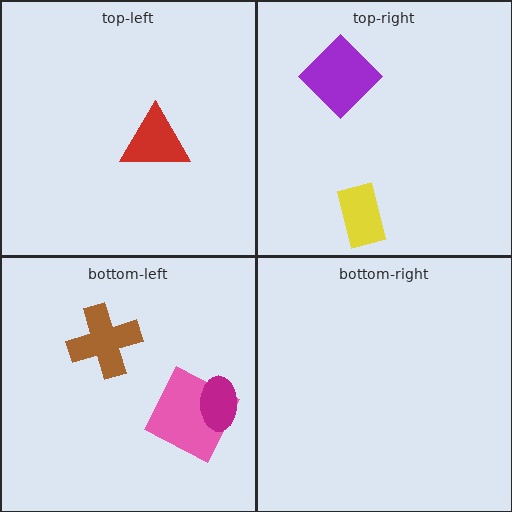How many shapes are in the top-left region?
1.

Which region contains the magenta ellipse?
The bottom-left region.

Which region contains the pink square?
The bottom-left region.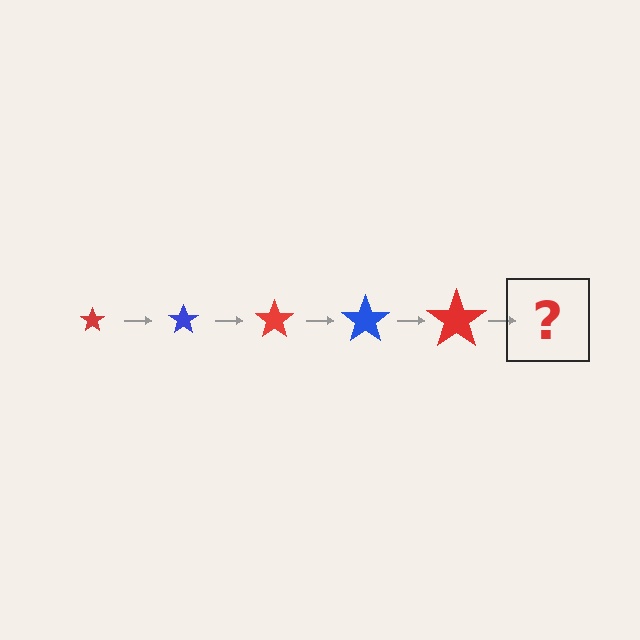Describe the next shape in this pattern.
It should be a blue star, larger than the previous one.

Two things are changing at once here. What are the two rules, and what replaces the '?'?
The two rules are that the star grows larger each step and the color cycles through red and blue. The '?' should be a blue star, larger than the previous one.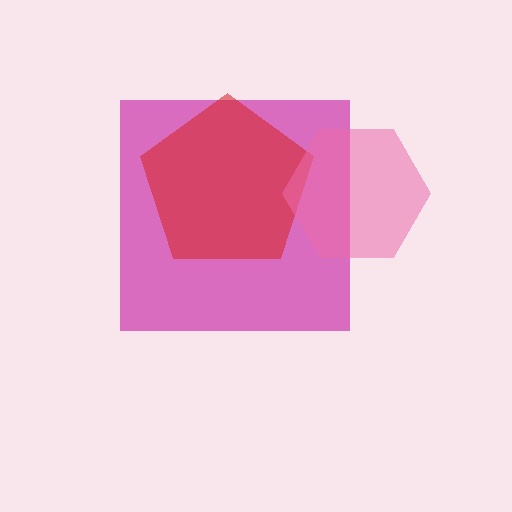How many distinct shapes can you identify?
There are 3 distinct shapes: a magenta square, a red pentagon, a pink hexagon.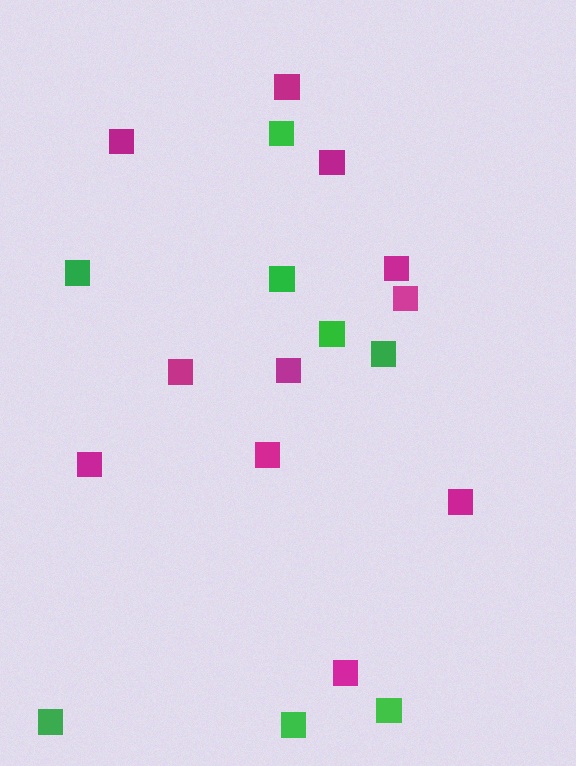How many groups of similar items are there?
There are 2 groups: one group of magenta squares (11) and one group of green squares (8).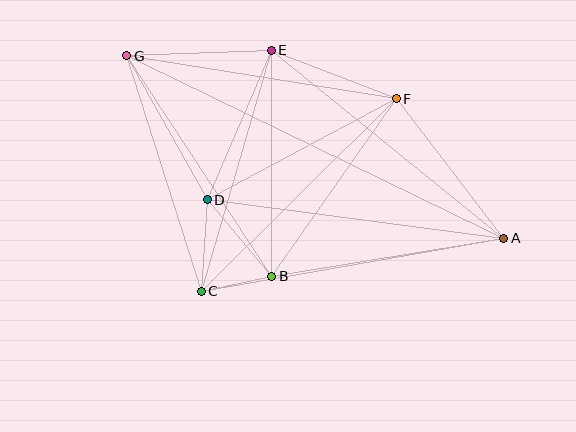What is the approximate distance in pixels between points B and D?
The distance between B and D is approximately 100 pixels.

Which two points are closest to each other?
Points B and C are closest to each other.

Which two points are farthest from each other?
Points A and G are farthest from each other.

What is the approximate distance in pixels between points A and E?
The distance between A and E is approximately 299 pixels.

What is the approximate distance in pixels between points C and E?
The distance between C and E is approximately 251 pixels.